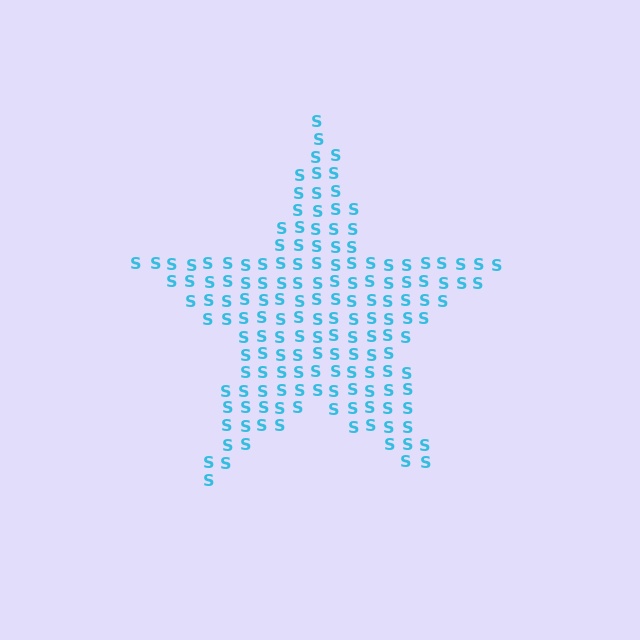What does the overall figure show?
The overall figure shows a star.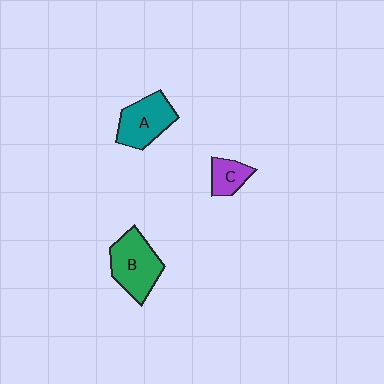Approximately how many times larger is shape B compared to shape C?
Approximately 2.1 times.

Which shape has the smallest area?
Shape C (purple).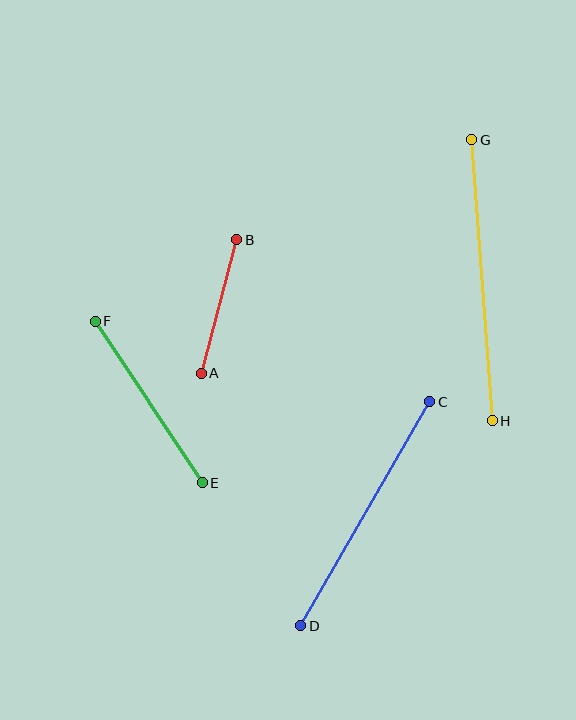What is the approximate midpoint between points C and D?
The midpoint is at approximately (365, 514) pixels.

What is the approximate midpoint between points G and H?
The midpoint is at approximately (482, 280) pixels.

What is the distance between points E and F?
The distance is approximately 194 pixels.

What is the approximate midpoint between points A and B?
The midpoint is at approximately (219, 306) pixels.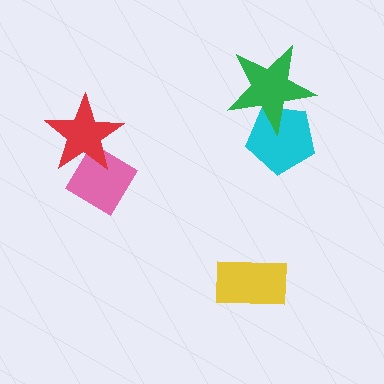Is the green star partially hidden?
No, no other shape covers it.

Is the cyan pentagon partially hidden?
Yes, it is partially covered by another shape.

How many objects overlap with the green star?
1 object overlaps with the green star.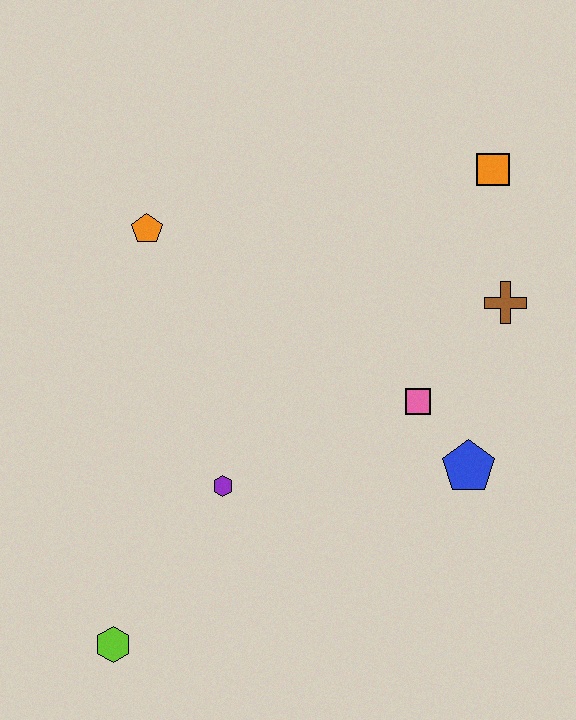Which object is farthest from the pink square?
The lime hexagon is farthest from the pink square.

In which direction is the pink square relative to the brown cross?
The pink square is below the brown cross.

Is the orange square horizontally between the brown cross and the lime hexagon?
Yes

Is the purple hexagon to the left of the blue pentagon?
Yes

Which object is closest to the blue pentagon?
The pink square is closest to the blue pentagon.